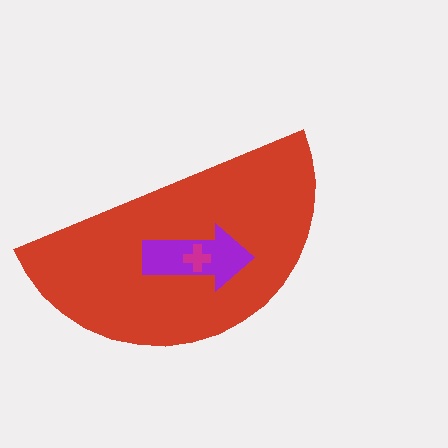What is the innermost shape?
The magenta cross.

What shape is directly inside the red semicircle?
The purple arrow.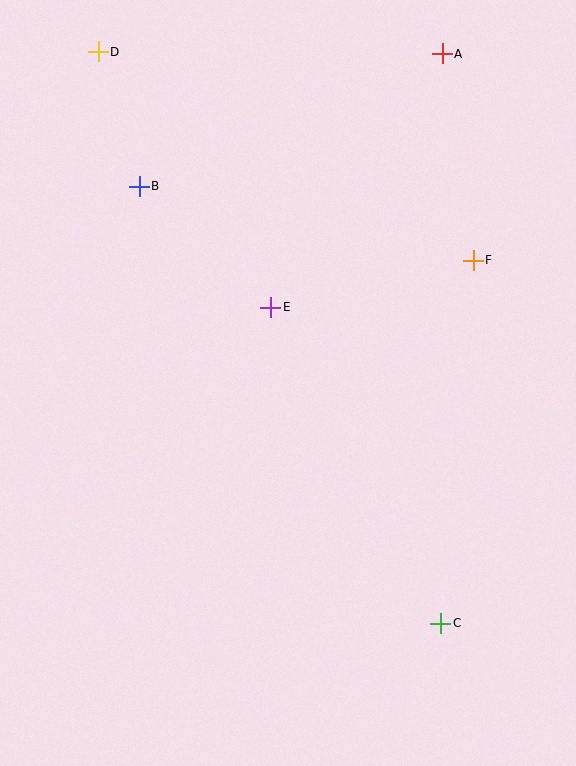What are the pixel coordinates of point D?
Point D is at (98, 52).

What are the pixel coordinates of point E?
Point E is at (271, 307).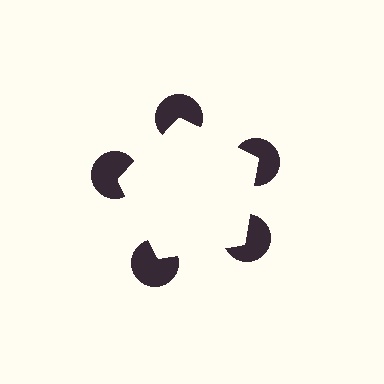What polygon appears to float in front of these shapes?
An illusory pentagon — its edges are inferred from the aligned wedge cuts in the pac-man discs, not physically drawn.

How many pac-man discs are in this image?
There are 5 — one at each vertex of the illusory pentagon.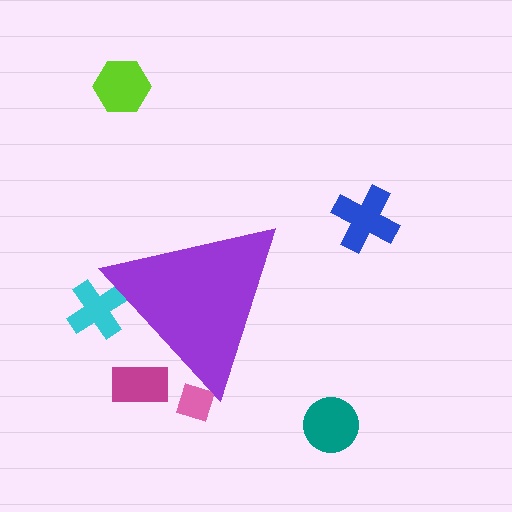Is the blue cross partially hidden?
No, the blue cross is fully visible.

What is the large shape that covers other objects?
A purple triangle.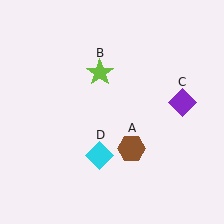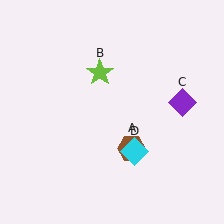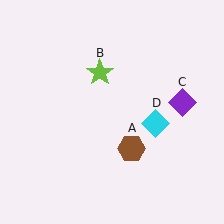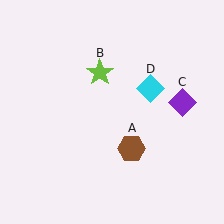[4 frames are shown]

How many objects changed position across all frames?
1 object changed position: cyan diamond (object D).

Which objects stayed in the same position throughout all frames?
Brown hexagon (object A) and lime star (object B) and purple diamond (object C) remained stationary.